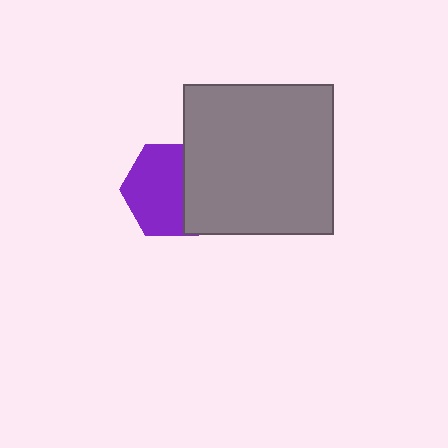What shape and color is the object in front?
The object in front is a gray square.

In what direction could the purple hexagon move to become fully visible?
The purple hexagon could move left. That would shift it out from behind the gray square entirely.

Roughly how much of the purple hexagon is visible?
About half of it is visible (roughly 64%).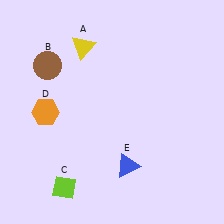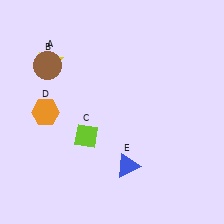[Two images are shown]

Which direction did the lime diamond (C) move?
The lime diamond (C) moved up.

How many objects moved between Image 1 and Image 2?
2 objects moved between the two images.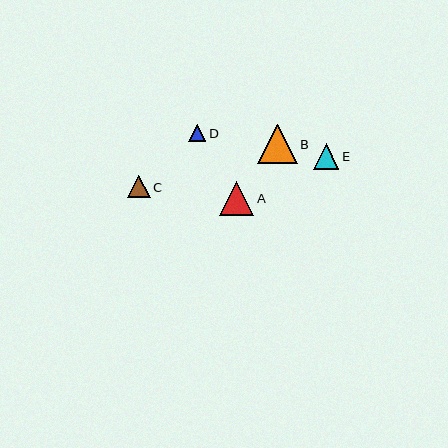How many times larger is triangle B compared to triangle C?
Triangle B is approximately 1.7 times the size of triangle C.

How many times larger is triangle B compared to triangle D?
Triangle B is approximately 2.3 times the size of triangle D.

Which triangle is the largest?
Triangle B is the largest with a size of approximately 39 pixels.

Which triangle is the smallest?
Triangle D is the smallest with a size of approximately 17 pixels.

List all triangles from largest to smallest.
From largest to smallest: B, A, E, C, D.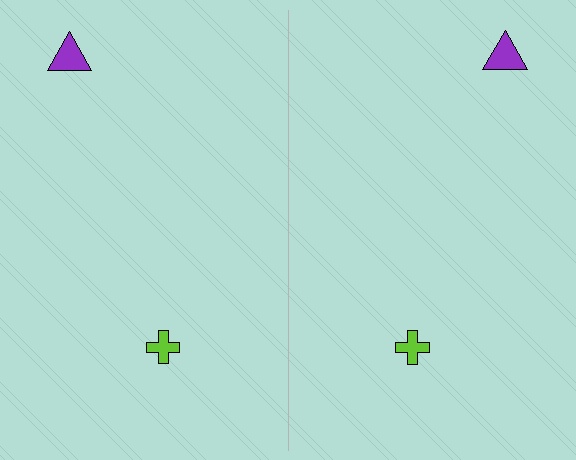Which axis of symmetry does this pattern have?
The pattern has a vertical axis of symmetry running through the center of the image.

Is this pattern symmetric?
Yes, this pattern has bilateral (reflection) symmetry.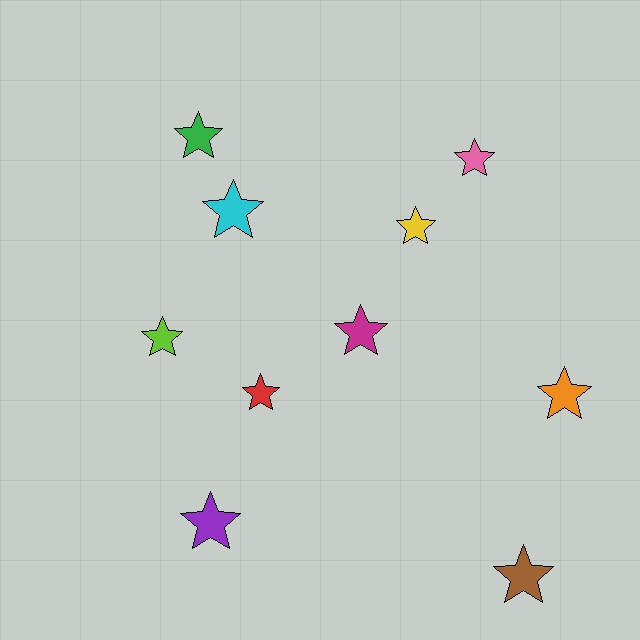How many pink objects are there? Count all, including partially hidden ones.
There is 1 pink object.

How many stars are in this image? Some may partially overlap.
There are 10 stars.